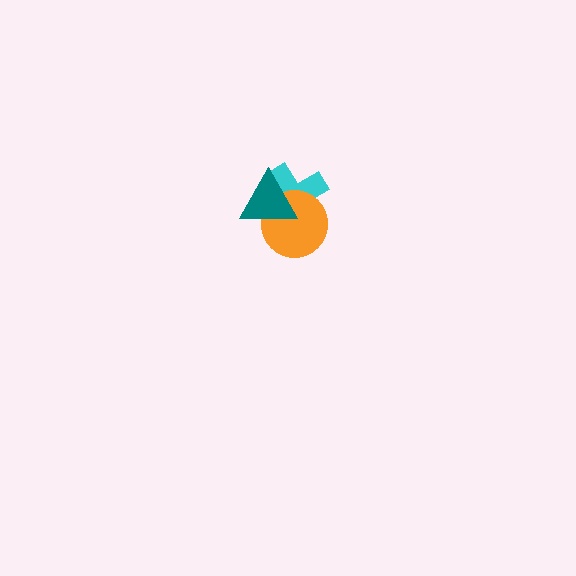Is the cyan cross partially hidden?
Yes, it is partially covered by another shape.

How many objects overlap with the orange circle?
2 objects overlap with the orange circle.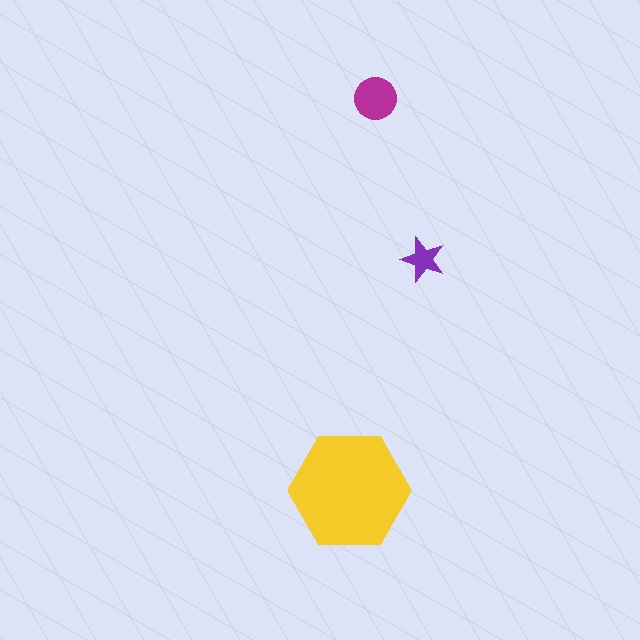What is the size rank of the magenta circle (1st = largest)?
2nd.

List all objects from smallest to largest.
The purple star, the magenta circle, the yellow hexagon.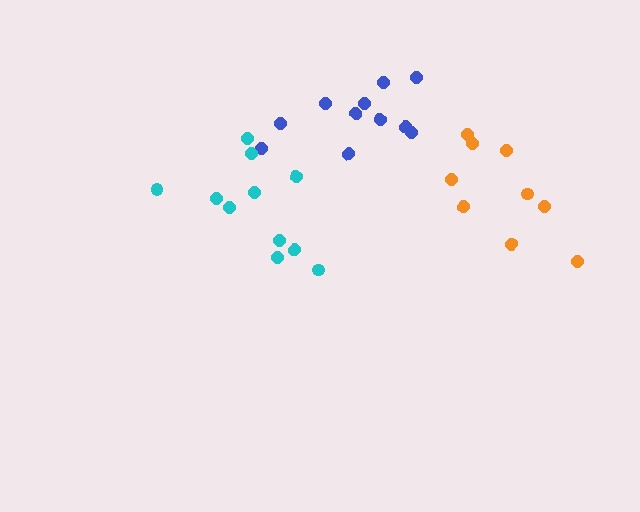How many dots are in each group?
Group 1: 9 dots, Group 2: 11 dots, Group 3: 11 dots (31 total).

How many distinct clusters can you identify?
There are 3 distinct clusters.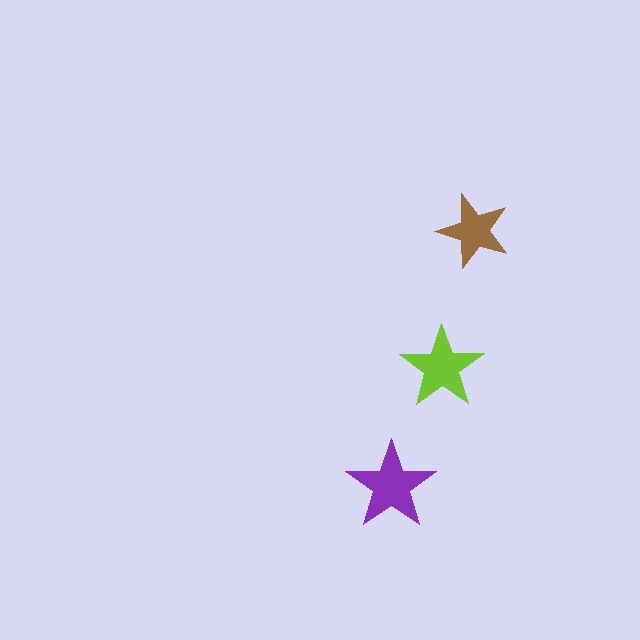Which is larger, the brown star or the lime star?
The lime one.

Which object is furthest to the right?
The brown star is rightmost.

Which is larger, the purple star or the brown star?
The purple one.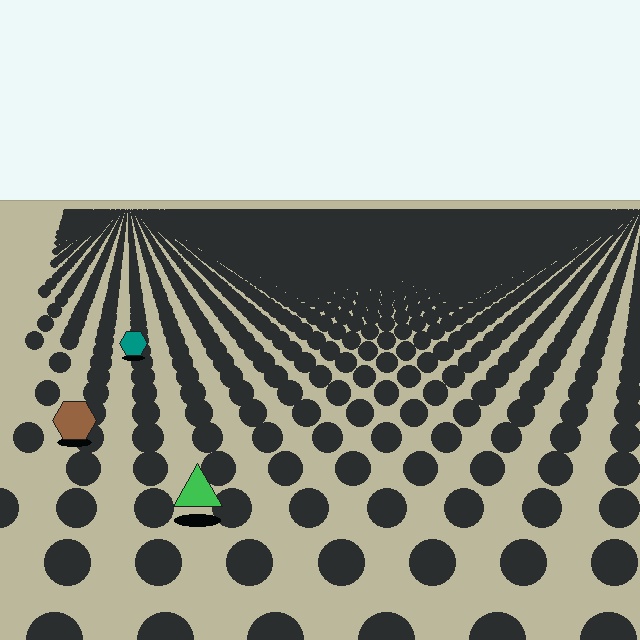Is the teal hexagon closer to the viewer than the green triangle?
No. The green triangle is closer — you can tell from the texture gradient: the ground texture is coarser near it.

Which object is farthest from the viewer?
The teal hexagon is farthest from the viewer. It appears smaller and the ground texture around it is denser.